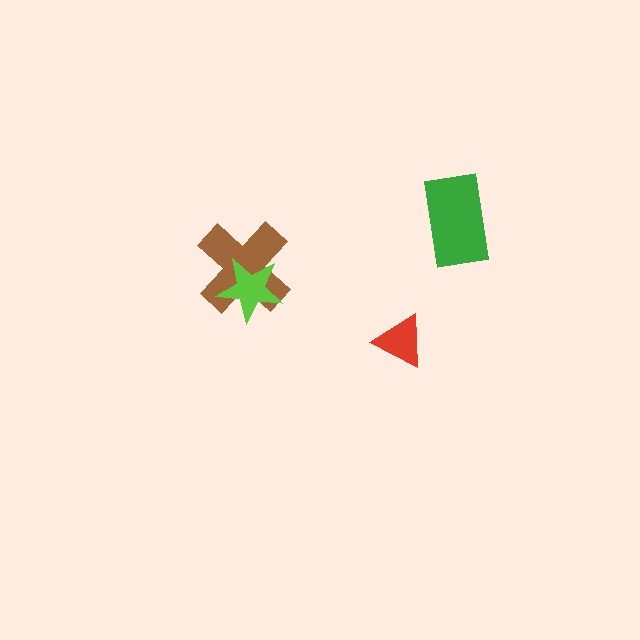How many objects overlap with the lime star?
1 object overlaps with the lime star.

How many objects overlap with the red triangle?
0 objects overlap with the red triangle.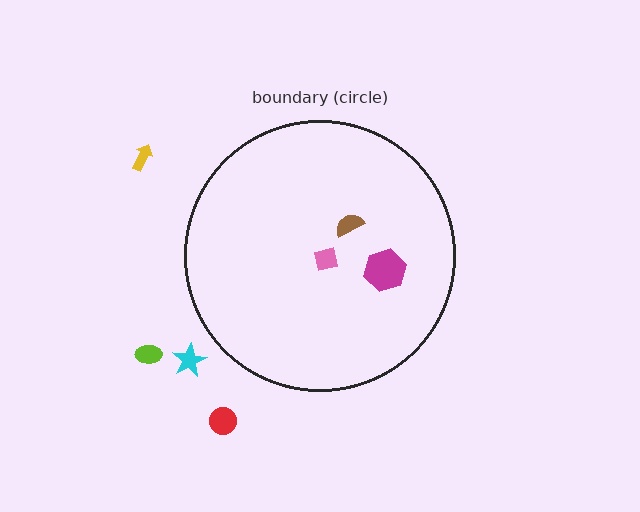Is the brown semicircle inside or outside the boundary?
Inside.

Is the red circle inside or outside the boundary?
Outside.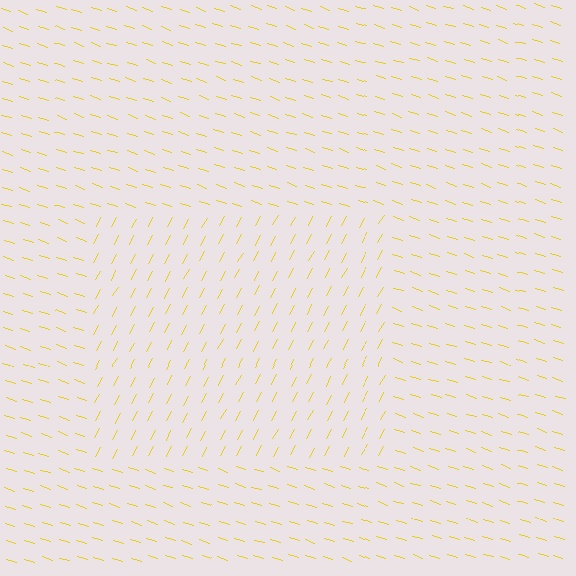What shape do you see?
I see a rectangle.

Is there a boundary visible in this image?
Yes, there is a texture boundary formed by a change in line orientation.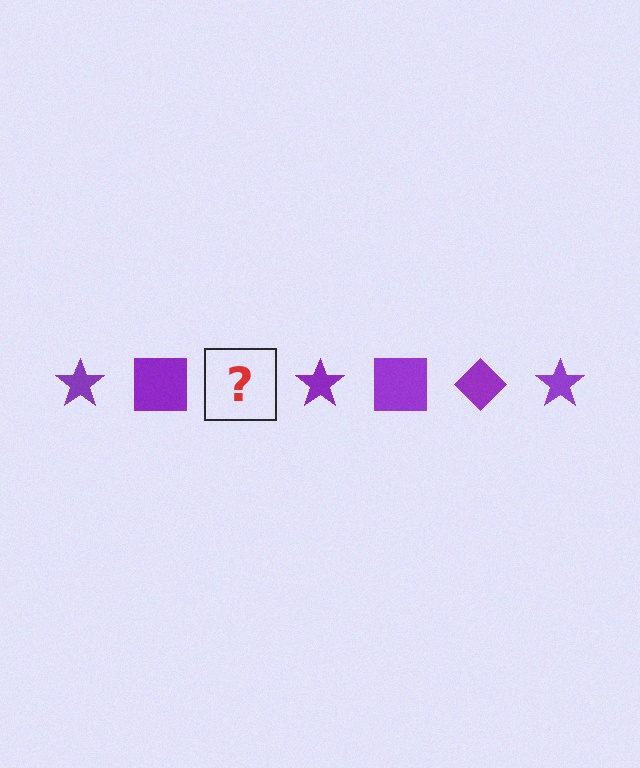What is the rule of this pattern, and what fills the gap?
The rule is that the pattern cycles through star, square, diamond shapes in purple. The gap should be filled with a purple diamond.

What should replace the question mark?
The question mark should be replaced with a purple diamond.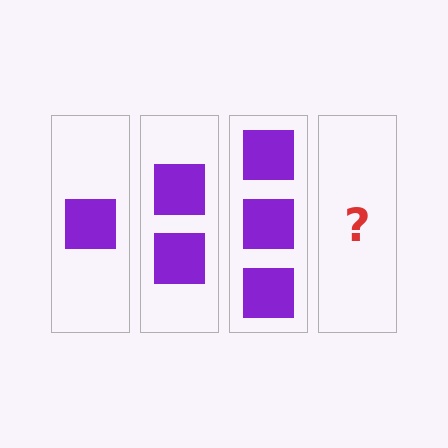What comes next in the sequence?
The next element should be 4 squares.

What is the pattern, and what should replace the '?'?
The pattern is that each step adds one more square. The '?' should be 4 squares.